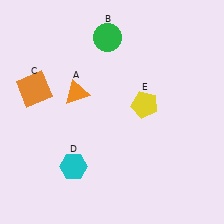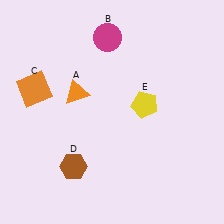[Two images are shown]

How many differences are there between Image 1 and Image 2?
There are 2 differences between the two images.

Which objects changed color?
B changed from green to magenta. D changed from cyan to brown.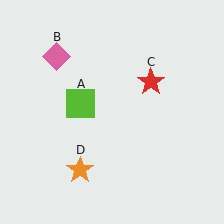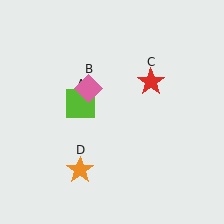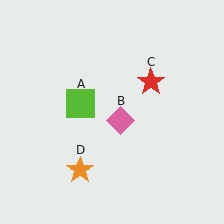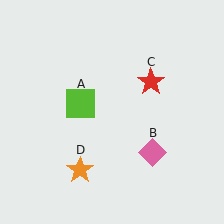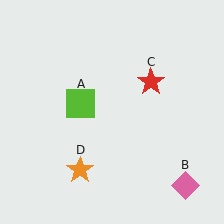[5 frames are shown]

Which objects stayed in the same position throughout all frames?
Lime square (object A) and red star (object C) and orange star (object D) remained stationary.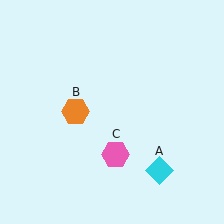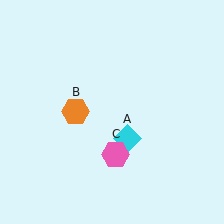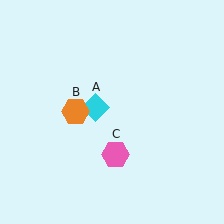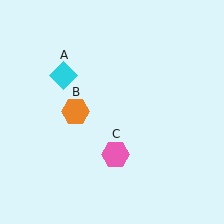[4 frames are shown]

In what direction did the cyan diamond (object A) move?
The cyan diamond (object A) moved up and to the left.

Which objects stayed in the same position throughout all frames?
Orange hexagon (object B) and pink hexagon (object C) remained stationary.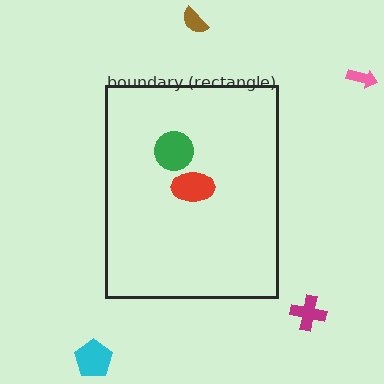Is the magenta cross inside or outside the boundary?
Outside.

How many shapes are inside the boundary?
2 inside, 4 outside.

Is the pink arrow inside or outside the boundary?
Outside.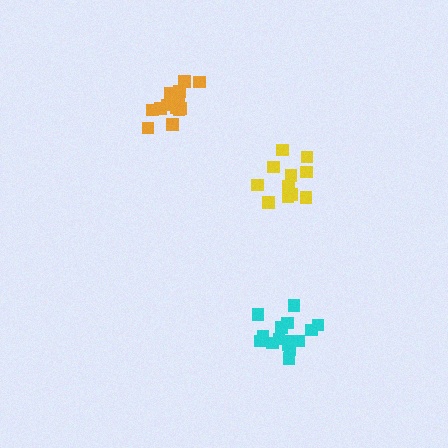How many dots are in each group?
Group 1: 15 dots, Group 2: 11 dots, Group 3: 13 dots (39 total).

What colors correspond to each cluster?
The clusters are colored: cyan, yellow, orange.